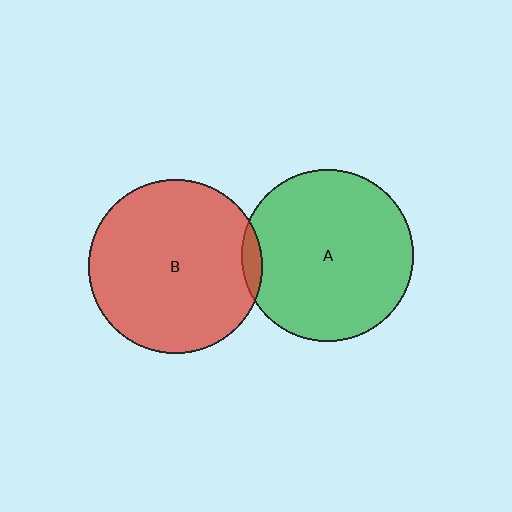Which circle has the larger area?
Circle B (red).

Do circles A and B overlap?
Yes.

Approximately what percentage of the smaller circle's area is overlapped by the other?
Approximately 5%.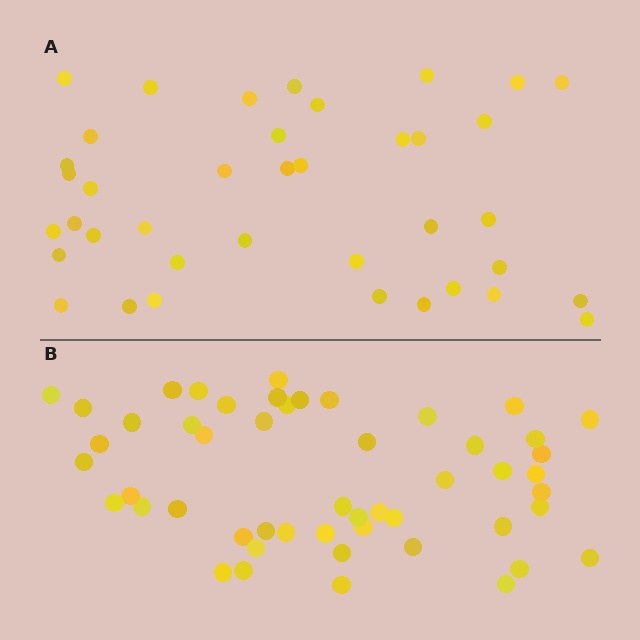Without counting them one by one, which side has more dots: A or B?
Region B (the bottom region) has more dots.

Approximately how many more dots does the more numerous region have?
Region B has roughly 12 or so more dots than region A.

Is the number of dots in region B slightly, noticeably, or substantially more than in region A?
Region B has noticeably more, but not dramatically so. The ratio is roughly 1.3 to 1.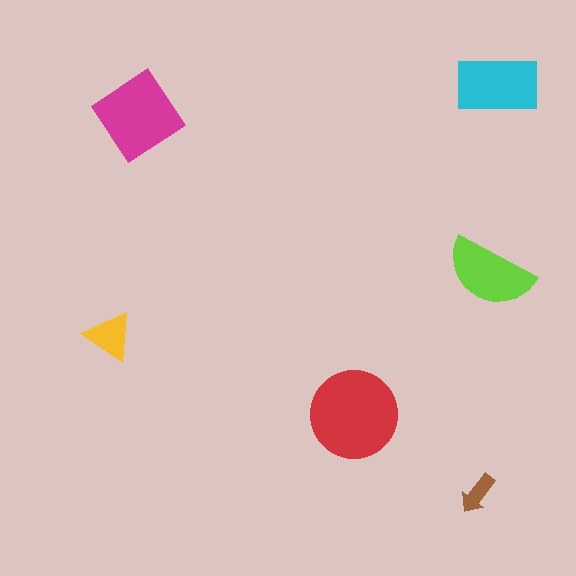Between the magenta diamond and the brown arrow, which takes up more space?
The magenta diamond.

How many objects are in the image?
There are 6 objects in the image.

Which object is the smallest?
The brown arrow.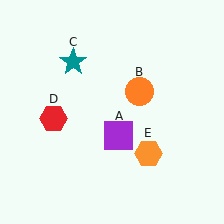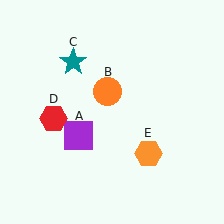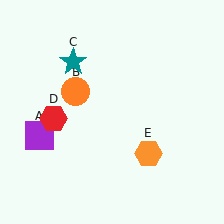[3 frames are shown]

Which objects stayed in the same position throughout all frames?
Teal star (object C) and red hexagon (object D) and orange hexagon (object E) remained stationary.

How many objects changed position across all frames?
2 objects changed position: purple square (object A), orange circle (object B).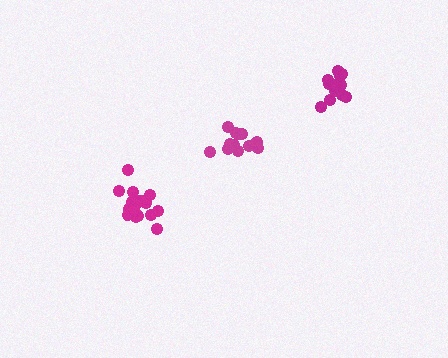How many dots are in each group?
Group 1: 13 dots, Group 2: 17 dots, Group 3: 16 dots (46 total).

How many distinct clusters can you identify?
There are 3 distinct clusters.